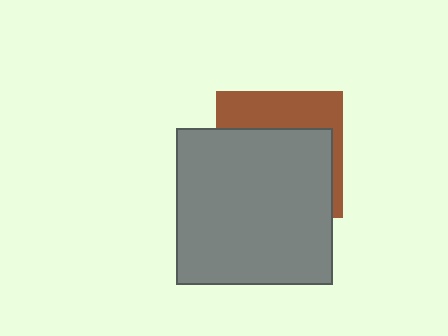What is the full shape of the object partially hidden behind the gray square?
The partially hidden object is a brown square.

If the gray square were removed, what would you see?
You would see the complete brown square.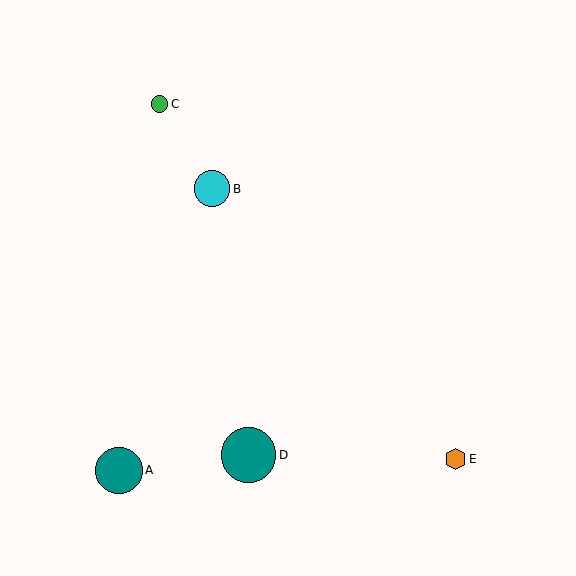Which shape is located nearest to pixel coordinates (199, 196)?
The cyan circle (labeled B) at (212, 189) is nearest to that location.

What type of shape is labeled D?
Shape D is a teal circle.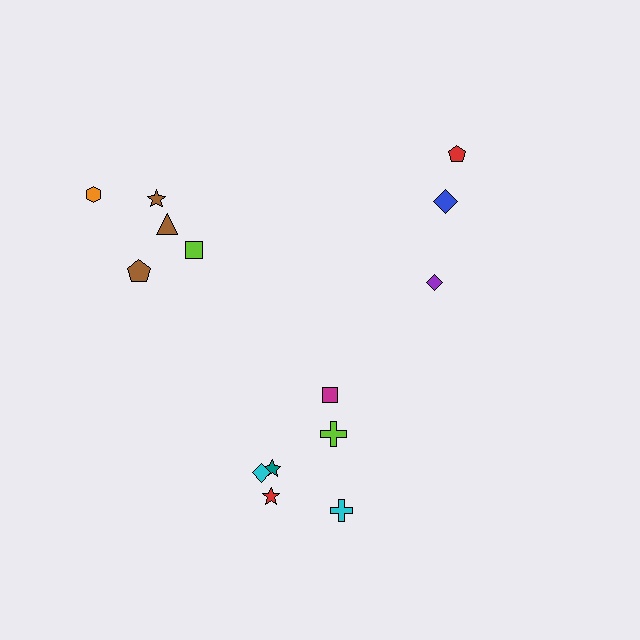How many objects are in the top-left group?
There are 5 objects.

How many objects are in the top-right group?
There are 3 objects.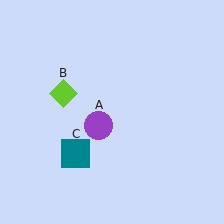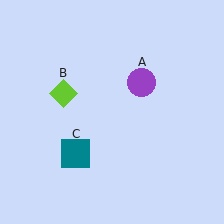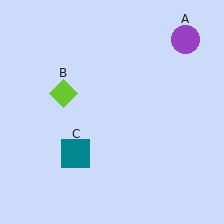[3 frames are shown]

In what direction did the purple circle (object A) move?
The purple circle (object A) moved up and to the right.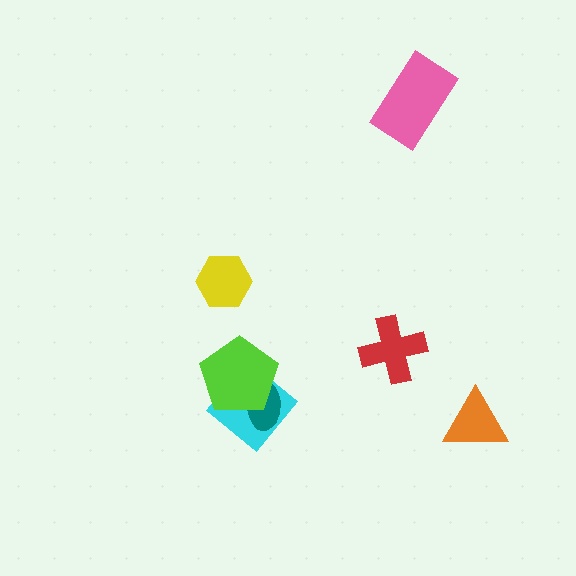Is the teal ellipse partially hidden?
Yes, it is partially covered by another shape.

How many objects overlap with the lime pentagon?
2 objects overlap with the lime pentagon.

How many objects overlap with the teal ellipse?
2 objects overlap with the teal ellipse.